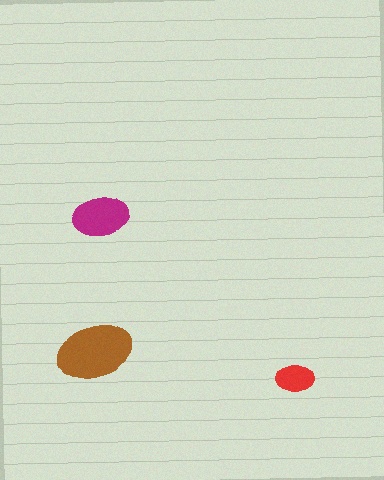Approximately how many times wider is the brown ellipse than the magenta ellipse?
About 1.5 times wider.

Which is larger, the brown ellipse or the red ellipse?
The brown one.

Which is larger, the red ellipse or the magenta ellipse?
The magenta one.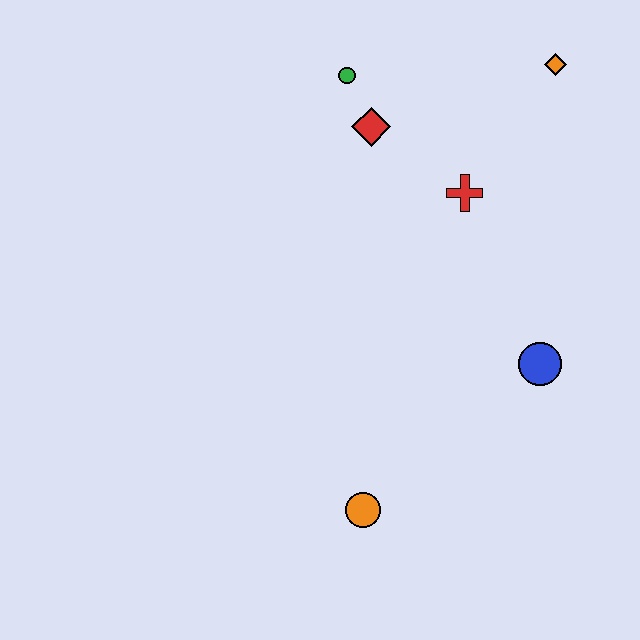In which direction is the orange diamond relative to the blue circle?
The orange diamond is above the blue circle.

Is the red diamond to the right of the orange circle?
Yes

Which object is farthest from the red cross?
The orange circle is farthest from the red cross.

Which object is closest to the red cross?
The red diamond is closest to the red cross.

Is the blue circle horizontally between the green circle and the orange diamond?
Yes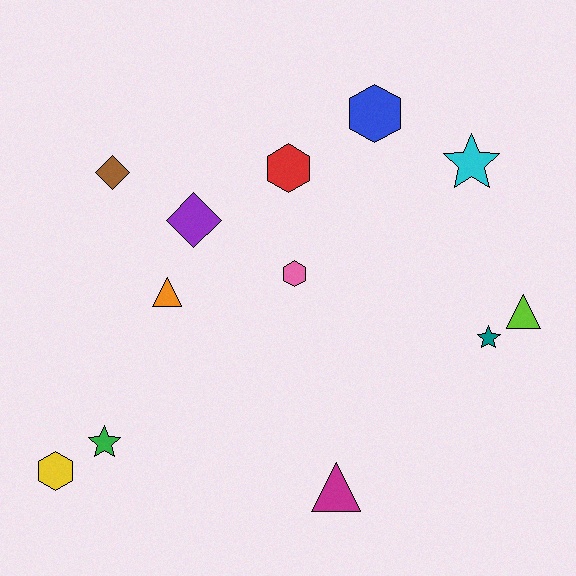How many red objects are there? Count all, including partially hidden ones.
There is 1 red object.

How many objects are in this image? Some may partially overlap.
There are 12 objects.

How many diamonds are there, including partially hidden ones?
There are 2 diamonds.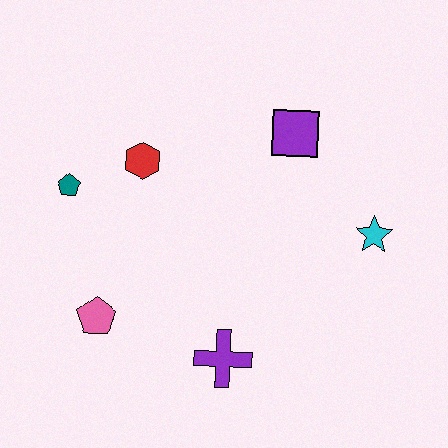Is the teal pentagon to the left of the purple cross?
Yes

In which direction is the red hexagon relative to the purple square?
The red hexagon is to the left of the purple square.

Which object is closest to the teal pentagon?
The red hexagon is closest to the teal pentagon.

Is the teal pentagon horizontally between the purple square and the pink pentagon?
No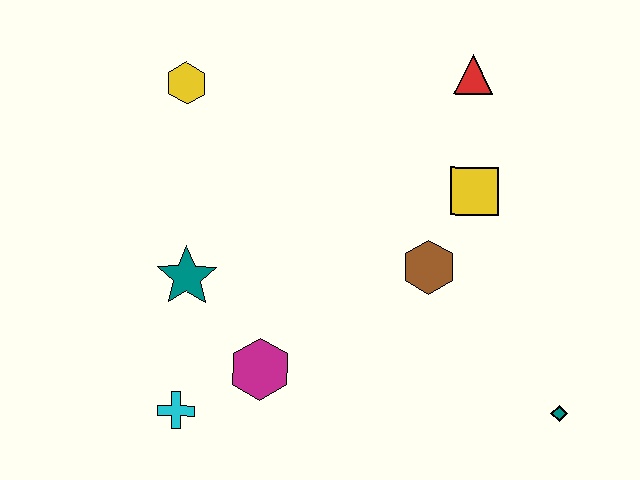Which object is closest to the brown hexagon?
The yellow square is closest to the brown hexagon.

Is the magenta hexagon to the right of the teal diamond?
No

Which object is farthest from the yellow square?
The cyan cross is farthest from the yellow square.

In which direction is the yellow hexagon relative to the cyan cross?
The yellow hexagon is above the cyan cross.